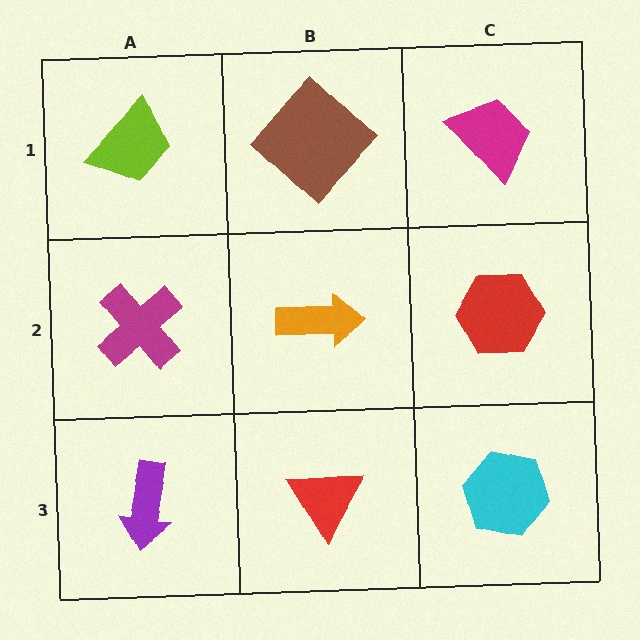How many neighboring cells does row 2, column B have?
4.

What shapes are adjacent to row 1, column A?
A magenta cross (row 2, column A), a brown diamond (row 1, column B).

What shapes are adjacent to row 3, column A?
A magenta cross (row 2, column A), a red triangle (row 3, column B).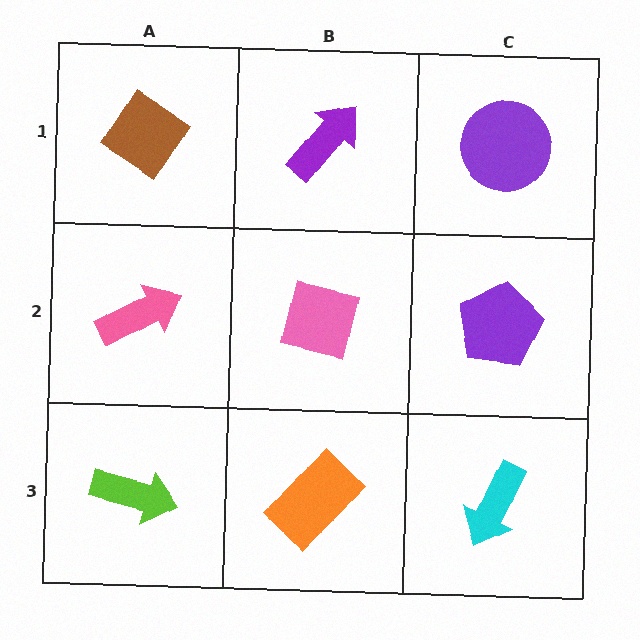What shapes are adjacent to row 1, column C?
A purple pentagon (row 2, column C), a purple arrow (row 1, column B).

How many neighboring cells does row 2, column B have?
4.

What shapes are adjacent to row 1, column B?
A pink square (row 2, column B), a brown diamond (row 1, column A), a purple circle (row 1, column C).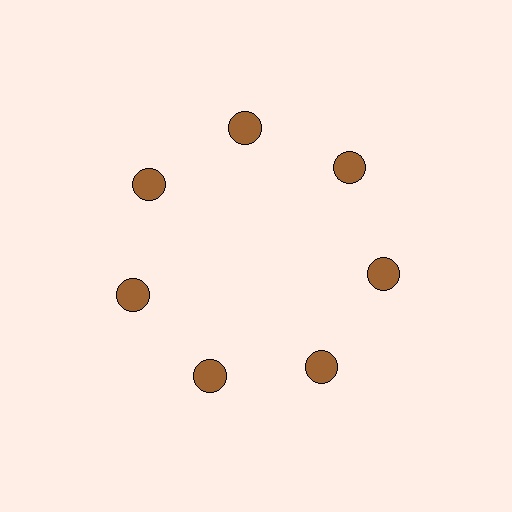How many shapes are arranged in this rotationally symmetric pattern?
There are 7 shapes, arranged in 7 groups of 1.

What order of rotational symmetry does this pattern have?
This pattern has 7-fold rotational symmetry.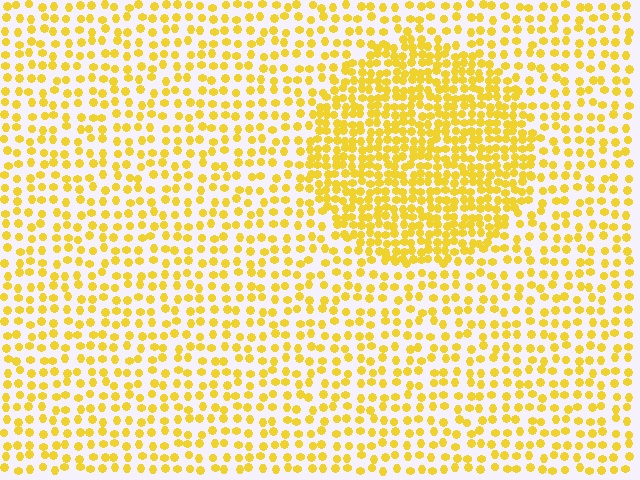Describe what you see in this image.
The image contains small yellow elements arranged at two different densities. A circle-shaped region is visible where the elements are more densely packed than the surrounding area.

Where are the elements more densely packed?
The elements are more densely packed inside the circle boundary.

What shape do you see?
I see a circle.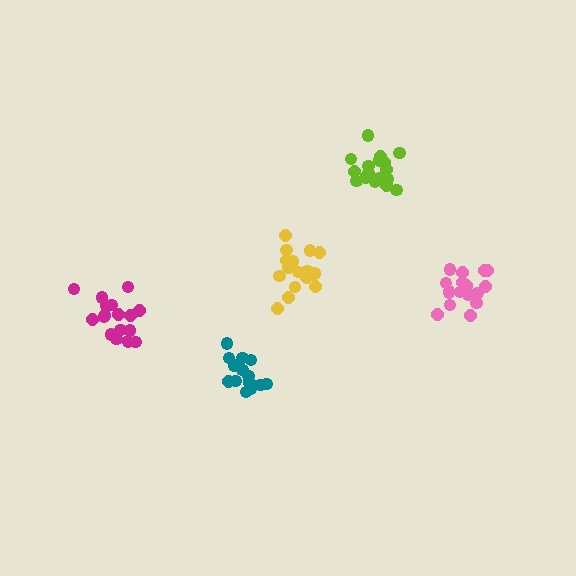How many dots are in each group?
Group 1: 18 dots, Group 2: 14 dots, Group 3: 17 dots, Group 4: 17 dots, Group 5: 17 dots (83 total).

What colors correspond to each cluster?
The clusters are colored: lime, teal, yellow, magenta, pink.